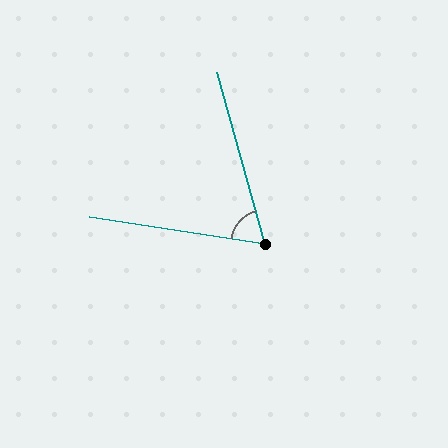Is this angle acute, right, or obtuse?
It is acute.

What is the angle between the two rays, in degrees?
Approximately 66 degrees.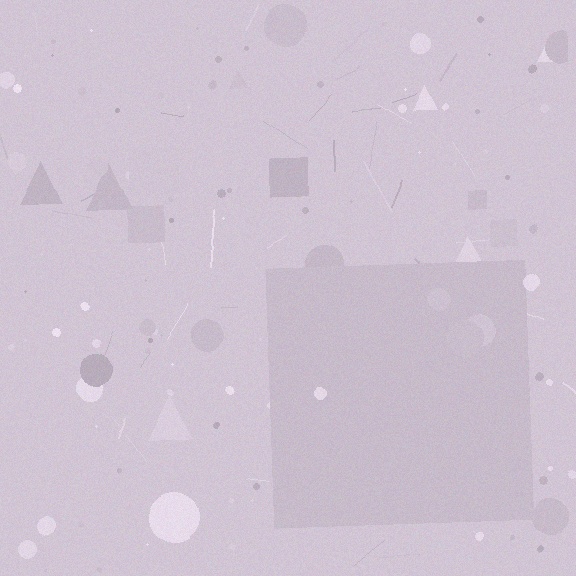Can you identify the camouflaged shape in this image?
The camouflaged shape is a square.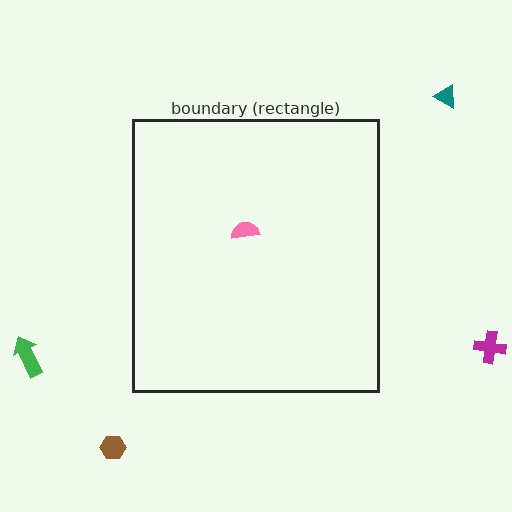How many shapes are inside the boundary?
1 inside, 4 outside.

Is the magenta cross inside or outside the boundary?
Outside.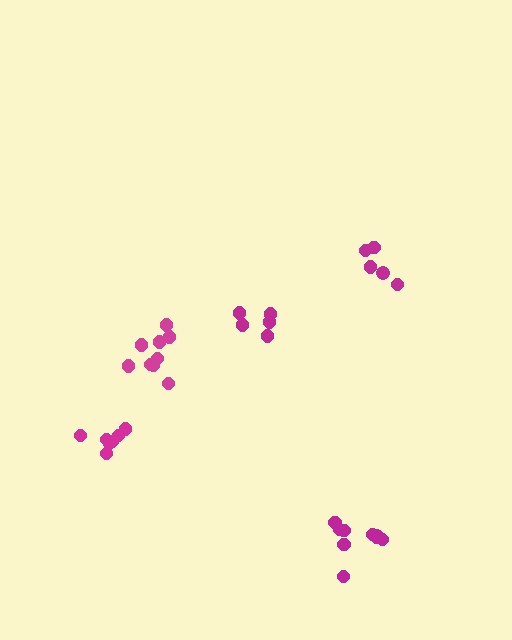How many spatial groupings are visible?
There are 5 spatial groupings.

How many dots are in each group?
Group 1: 9 dots, Group 2: 5 dots, Group 3: 5 dots, Group 4: 7 dots, Group 5: 9 dots (35 total).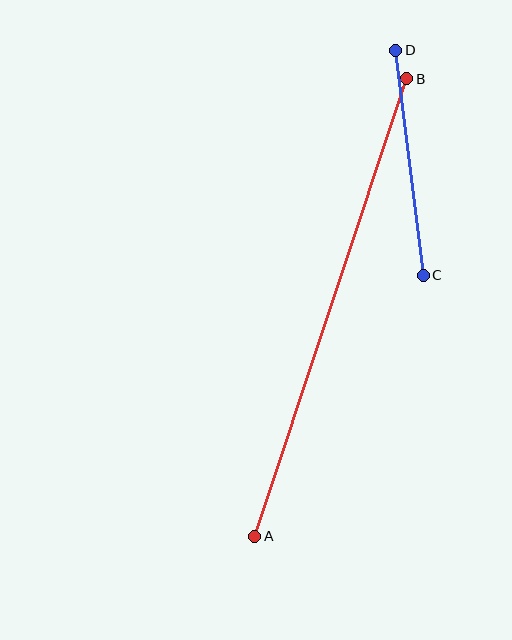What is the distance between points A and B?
The distance is approximately 482 pixels.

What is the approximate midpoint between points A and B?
The midpoint is at approximately (331, 308) pixels.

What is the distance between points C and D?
The distance is approximately 227 pixels.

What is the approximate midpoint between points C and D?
The midpoint is at approximately (410, 163) pixels.